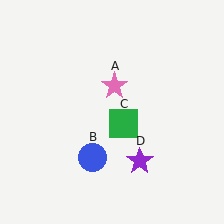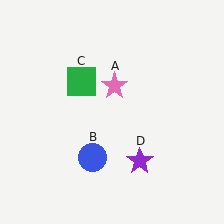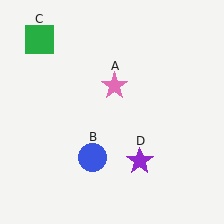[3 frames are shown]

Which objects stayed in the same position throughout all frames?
Pink star (object A) and blue circle (object B) and purple star (object D) remained stationary.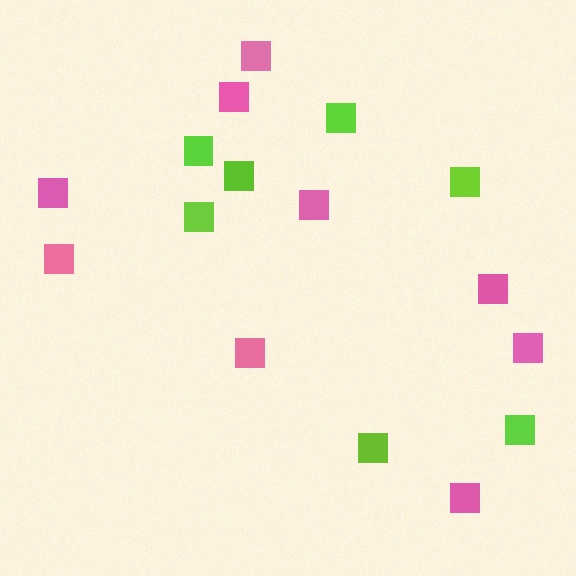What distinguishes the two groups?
There are 2 groups: one group of pink squares (9) and one group of lime squares (7).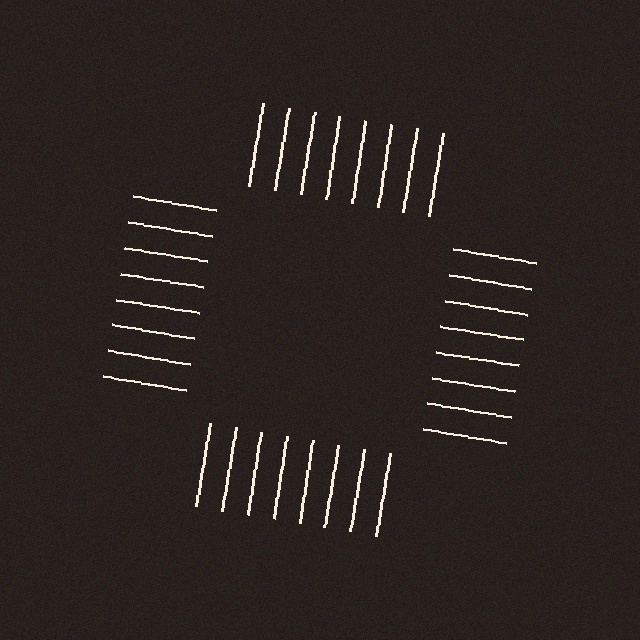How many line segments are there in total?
32 — 8 along each of the 4 edges.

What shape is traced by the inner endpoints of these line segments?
An illusory square — the line segments terminate on its edges but no continuous stroke is drawn.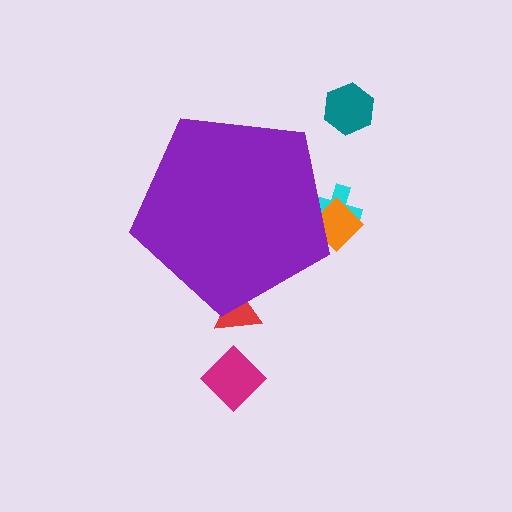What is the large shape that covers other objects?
A purple pentagon.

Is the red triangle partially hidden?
Yes, the red triangle is partially hidden behind the purple pentagon.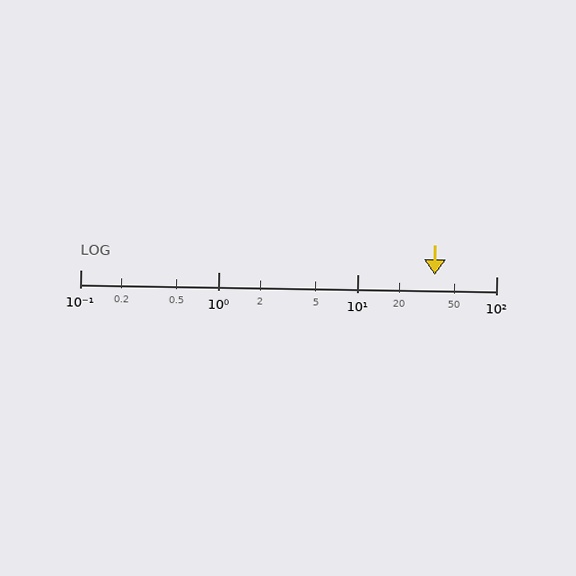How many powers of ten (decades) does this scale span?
The scale spans 3 decades, from 0.1 to 100.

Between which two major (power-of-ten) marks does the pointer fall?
The pointer is between 10 and 100.